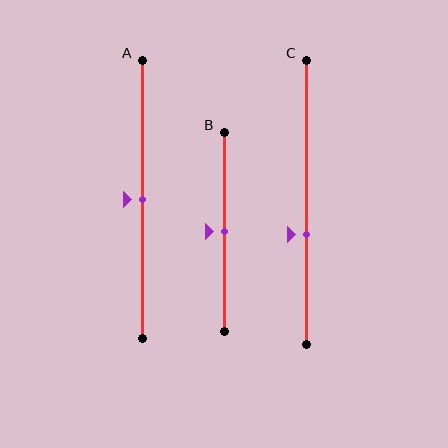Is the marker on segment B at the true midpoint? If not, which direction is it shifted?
Yes, the marker on segment B is at the true midpoint.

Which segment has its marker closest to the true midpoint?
Segment A has its marker closest to the true midpoint.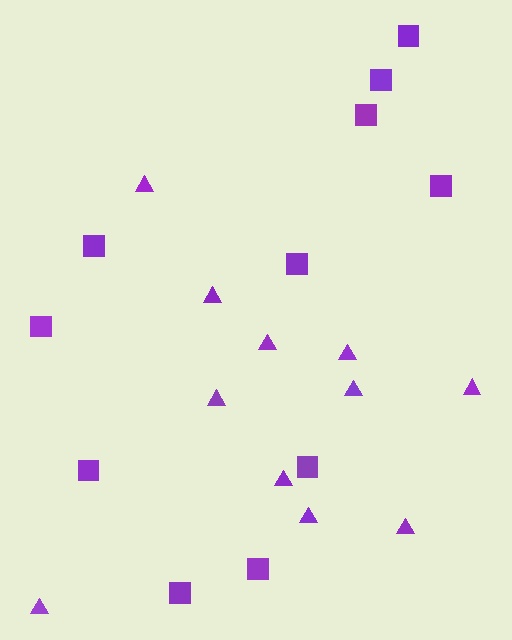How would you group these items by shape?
There are 2 groups: one group of triangles (11) and one group of squares (11).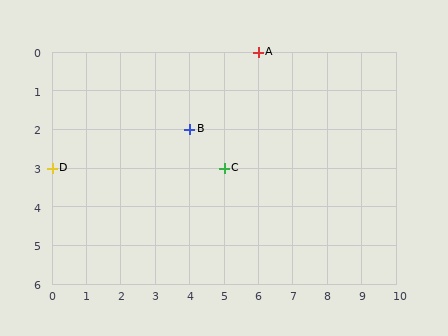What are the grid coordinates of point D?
Point D is at grid coordinates (0, 3).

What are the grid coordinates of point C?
Point C is at grid coordinates (5, 3).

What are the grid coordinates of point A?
Point A is at grid coordinates (6, 0).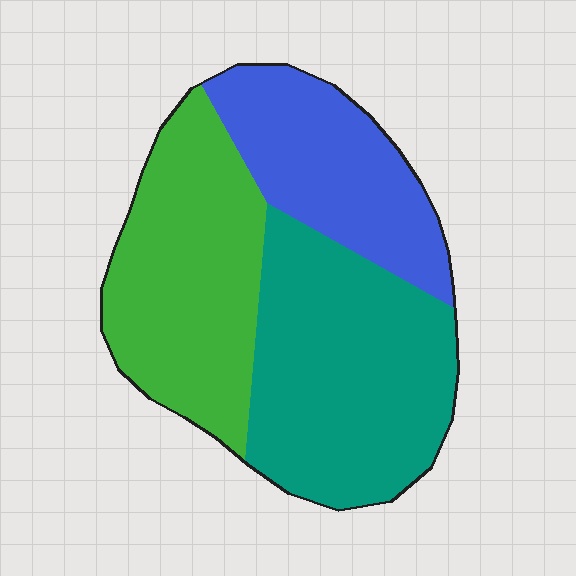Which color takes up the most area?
Teal, at roughly 40%.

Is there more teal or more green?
Teal.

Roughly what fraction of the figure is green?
Green covers around 35% of the figure.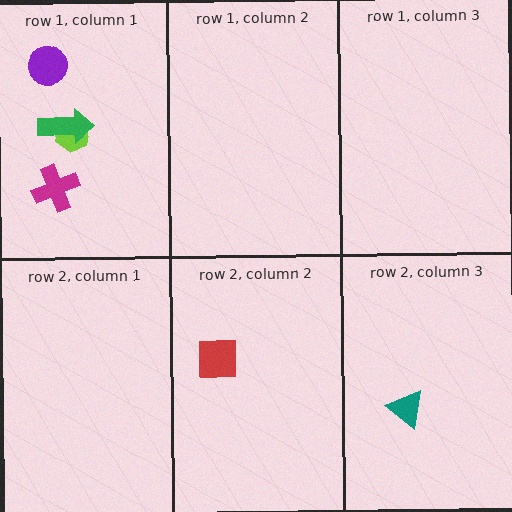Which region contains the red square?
The row 2, column 2 region.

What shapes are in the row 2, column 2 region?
The red square.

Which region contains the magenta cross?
The row 1, column 1 region.